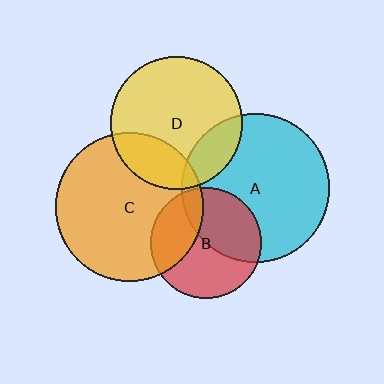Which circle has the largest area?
Circle C (orange).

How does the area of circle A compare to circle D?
Approximately 1.3 times.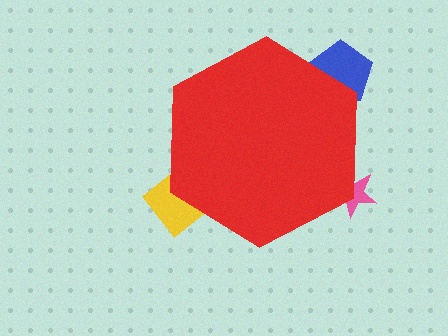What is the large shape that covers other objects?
A red hexagon.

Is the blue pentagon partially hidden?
Yes, the blue pentagon is partially hidden behind the red hexagon.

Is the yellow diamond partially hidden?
Yes, the yellow diamond is partially hidden behind the red hexagon.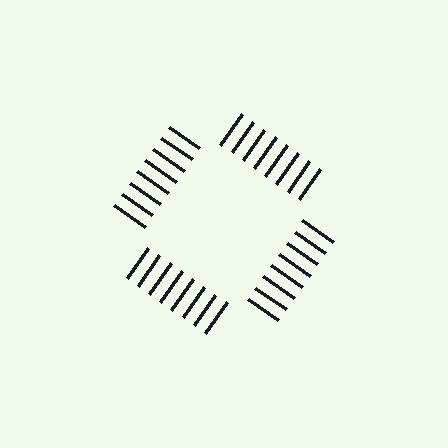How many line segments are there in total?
32 — 8 along each of the 4 edges.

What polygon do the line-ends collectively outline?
An illusory square — the line segments terminate on its edges but no continuous stroke is drawn.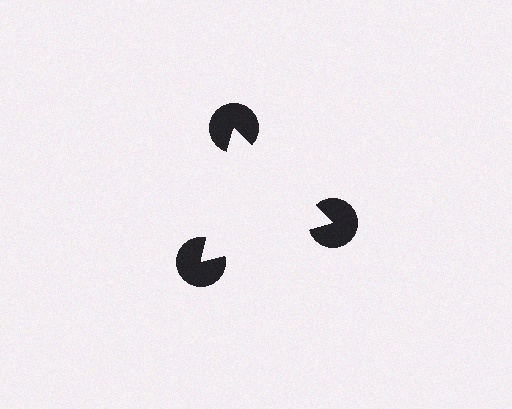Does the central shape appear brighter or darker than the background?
It typically appears slightly brighter than the background, even though no actual brightness change is drawn.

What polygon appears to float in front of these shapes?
An illusory triangle — its edges are inferred from the aligned wedge cuts in the pac-man discs, not physically drawn.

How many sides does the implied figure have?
3 sides.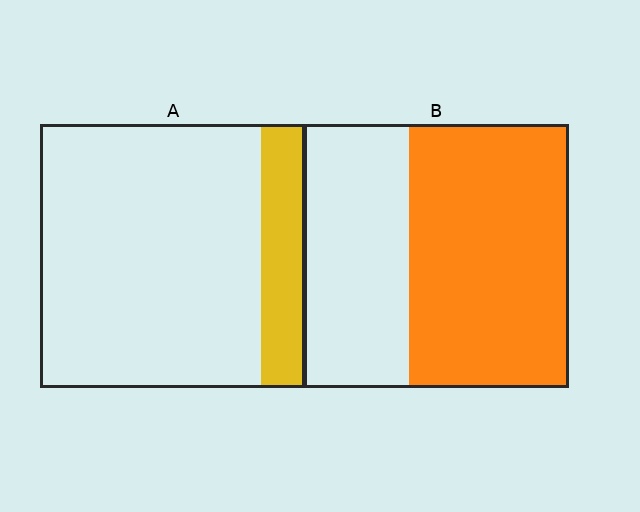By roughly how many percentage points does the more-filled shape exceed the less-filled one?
By roughly 45 percentage points (B over A).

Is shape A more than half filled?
No.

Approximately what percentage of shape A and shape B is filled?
A is approximately 15% and B is approximately 60%.